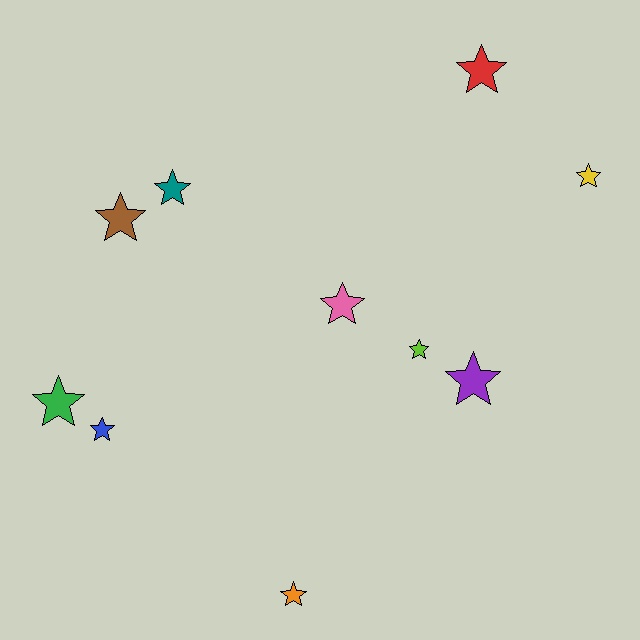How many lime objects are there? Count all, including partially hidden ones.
There is 1 lime object.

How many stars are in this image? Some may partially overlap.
There are 10 stars.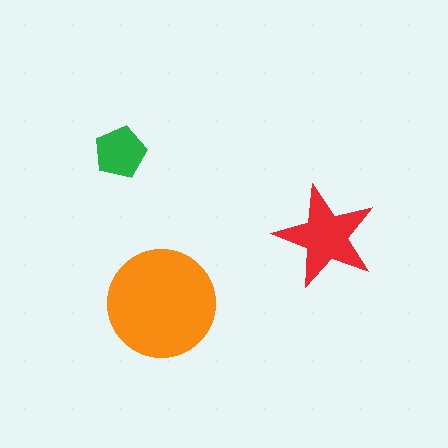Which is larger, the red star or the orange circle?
The orange circle.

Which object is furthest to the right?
The red star is rightmost.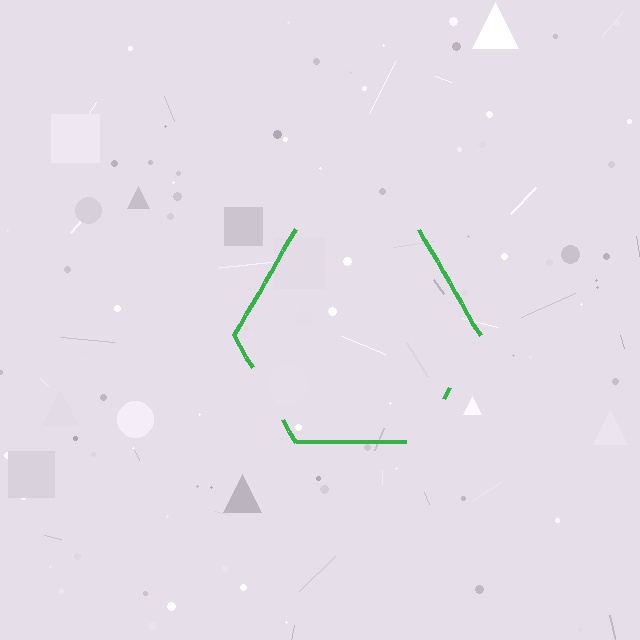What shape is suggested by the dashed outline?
The dashed outline suggests a hexagon.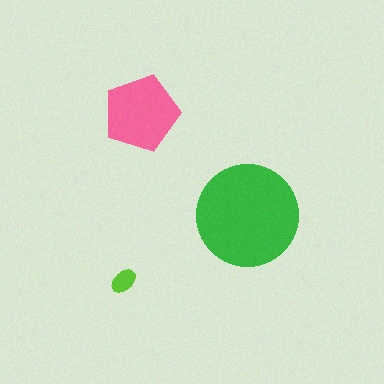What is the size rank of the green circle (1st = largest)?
1st.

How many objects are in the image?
There are 3 objects in the image.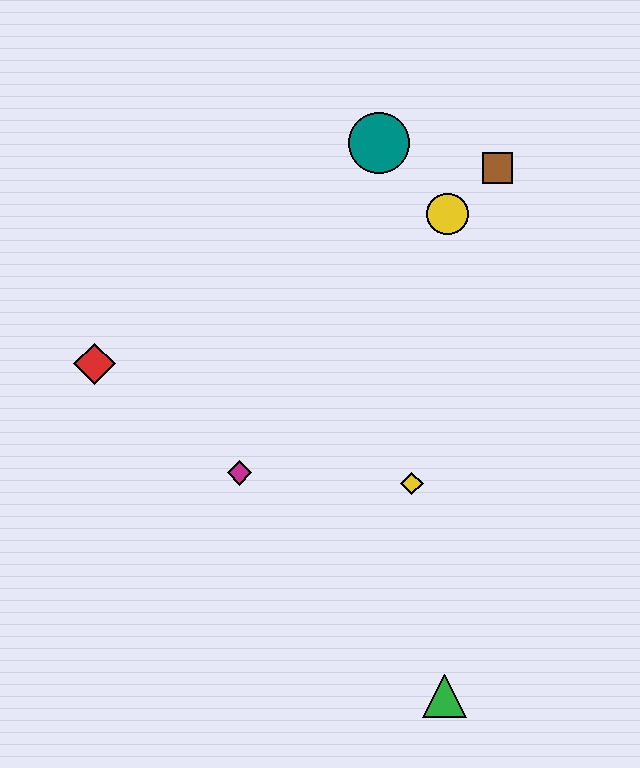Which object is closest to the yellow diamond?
The magenta diamond is closest to the yellow diamond.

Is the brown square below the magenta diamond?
No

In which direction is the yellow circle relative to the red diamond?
The yellow circle is to the right of the red diamond.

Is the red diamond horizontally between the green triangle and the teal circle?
No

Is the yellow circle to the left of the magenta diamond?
No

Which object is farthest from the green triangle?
The teal circle is farthest from the green triangle.